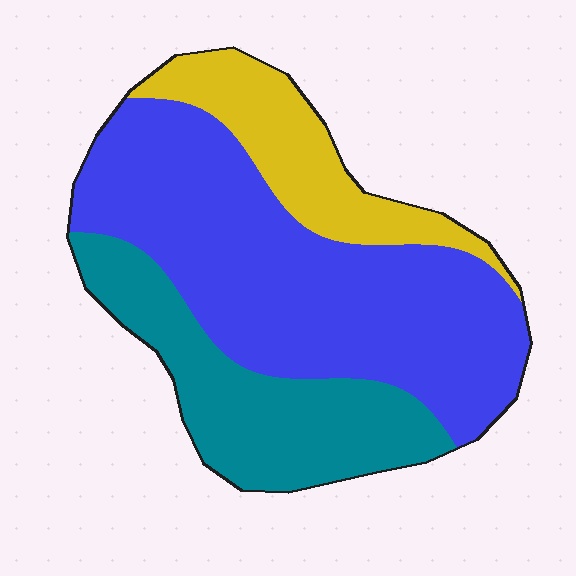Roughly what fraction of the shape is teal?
Teal covers roughly 25% of the shape.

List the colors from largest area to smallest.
From largest to smallest: blue, teal, yellow.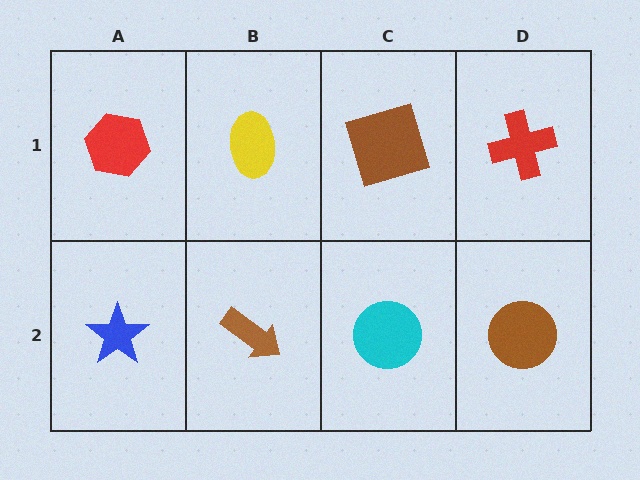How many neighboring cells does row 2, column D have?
2.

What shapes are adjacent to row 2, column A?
A red hexagon (row 1, column A), a brown arrow (row 2, column B).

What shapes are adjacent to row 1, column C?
A cyan circle (row 2, column C), a yellow ellipse (row 1, column B), a red cross (row 1, column D).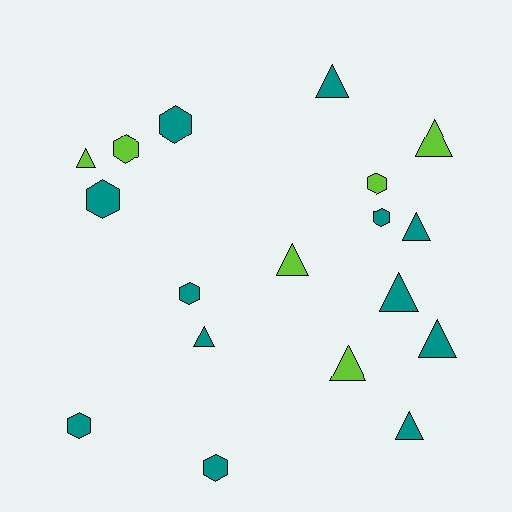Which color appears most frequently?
Teal, with 12 objects.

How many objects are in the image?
There are 18 objects.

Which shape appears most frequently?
Triangle, with 10 objects.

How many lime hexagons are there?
There are 2 lime hexagons.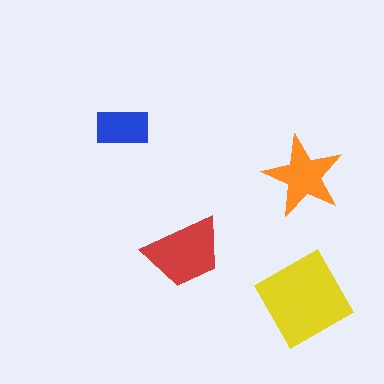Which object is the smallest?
The blue rectangle.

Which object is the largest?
The yellow diamond.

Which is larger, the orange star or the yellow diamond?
The yellow diamond.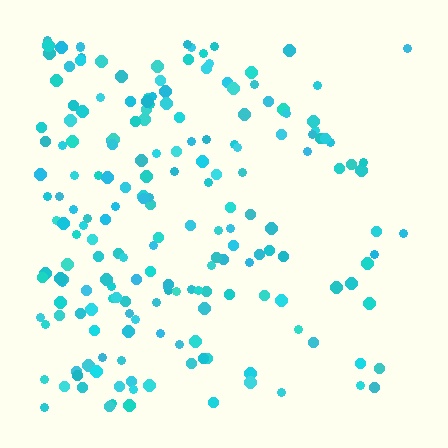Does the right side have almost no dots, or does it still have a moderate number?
Still a moderate number, just noticeably fewer than the left.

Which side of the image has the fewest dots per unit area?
The right.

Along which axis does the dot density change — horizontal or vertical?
Horizontal.